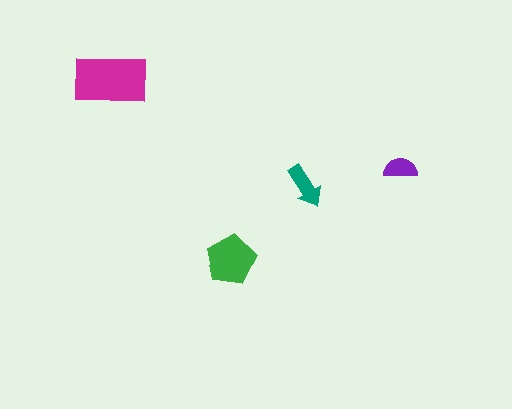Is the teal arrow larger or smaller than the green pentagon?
Smaller.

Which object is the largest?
The magenta rectangle.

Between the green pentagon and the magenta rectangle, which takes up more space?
The magenta rectangle.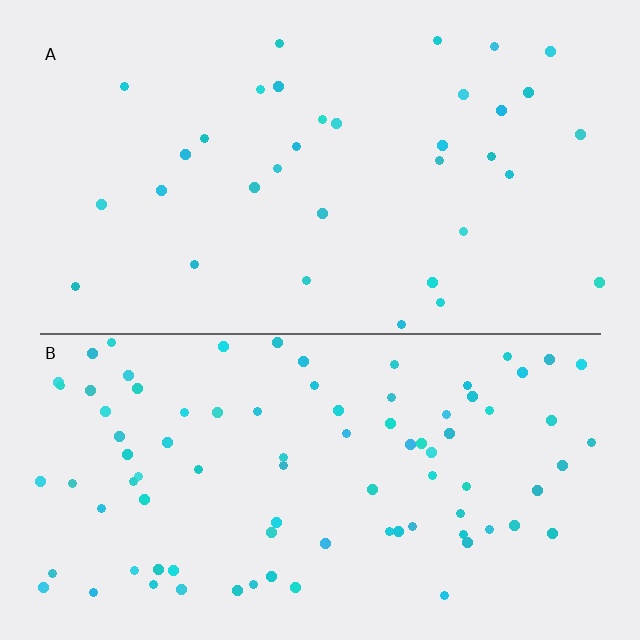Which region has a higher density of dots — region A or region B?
B (the bottom).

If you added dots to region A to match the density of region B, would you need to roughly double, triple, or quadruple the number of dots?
Approximately triple.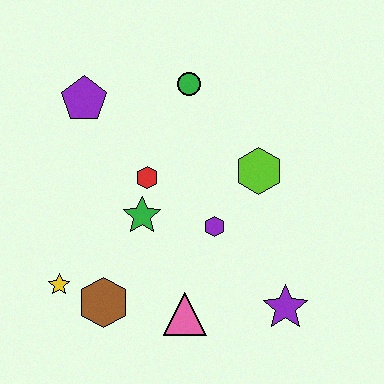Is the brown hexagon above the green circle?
No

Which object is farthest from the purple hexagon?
The purple pentagon is farthest from the purple hexagon.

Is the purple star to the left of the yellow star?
No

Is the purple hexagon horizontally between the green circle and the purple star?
Yes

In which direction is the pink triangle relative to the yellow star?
The pink triangle is to the right of the yellow star.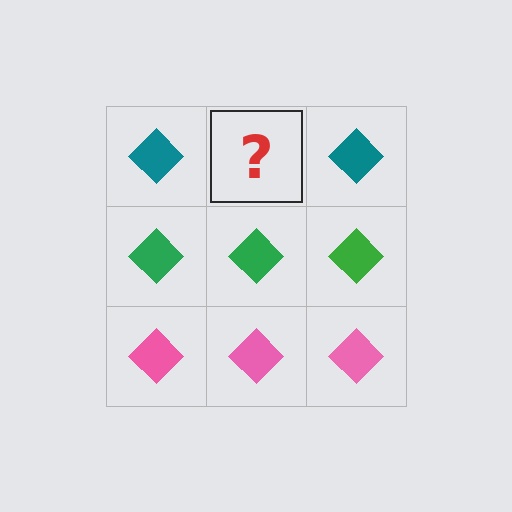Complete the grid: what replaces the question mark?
The question mark should be replaced with a teal diamond.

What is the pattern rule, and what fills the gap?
The rule is that each row has a consistent color. The gap should be filled with a teal diamond.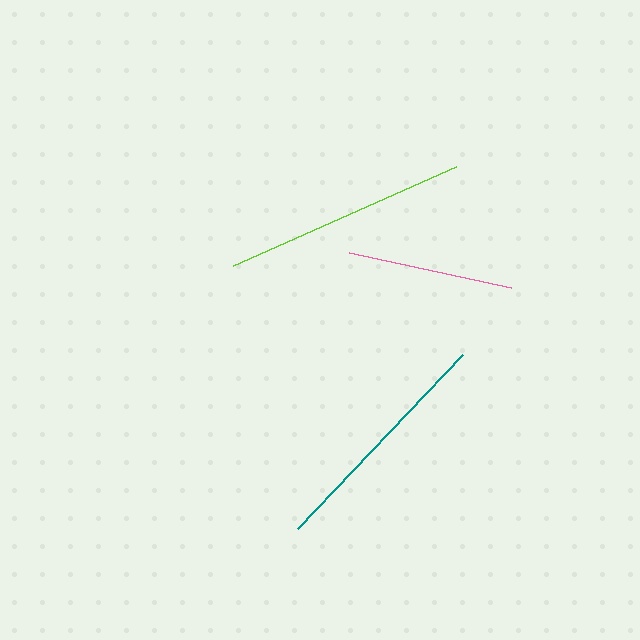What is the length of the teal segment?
The teal segment is approximately 240 pixels long.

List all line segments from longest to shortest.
From longest to shortest: lime, teal, pink.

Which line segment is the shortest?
The pink line is the shortest at approximately 166 pixels.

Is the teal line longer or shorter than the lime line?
The lime line is longer than the teal line.